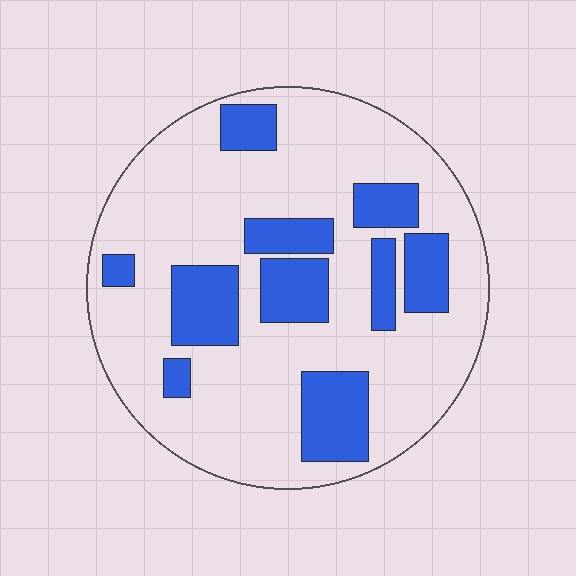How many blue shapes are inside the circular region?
10.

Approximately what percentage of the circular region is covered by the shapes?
Approximately 25%.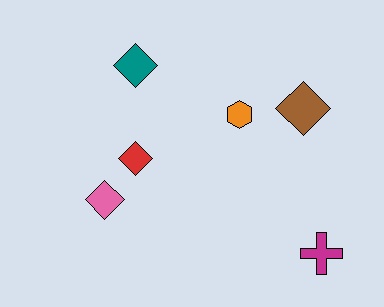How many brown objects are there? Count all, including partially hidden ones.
There is 1 brown object.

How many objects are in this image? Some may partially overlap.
There are 6 objects.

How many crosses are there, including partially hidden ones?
There is 1 cross.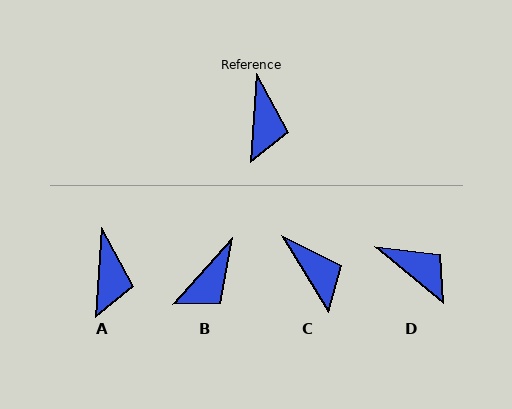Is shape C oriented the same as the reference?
No, it is off by about 35 degrees.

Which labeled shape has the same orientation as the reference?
A.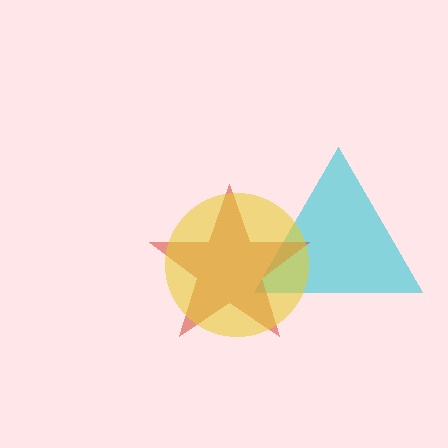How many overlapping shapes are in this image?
There are 3 overlapping shapes in the image.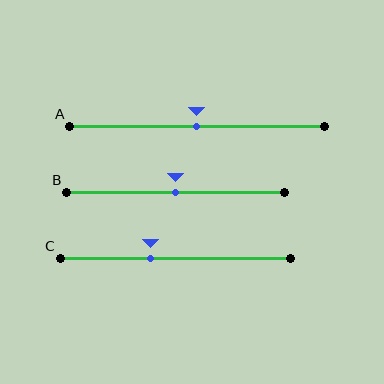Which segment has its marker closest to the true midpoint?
Segment A has its marker closest to the true midpoint.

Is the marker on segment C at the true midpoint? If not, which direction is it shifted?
No, the marker on segment C is shifted to the left by about 11% of the segment length.